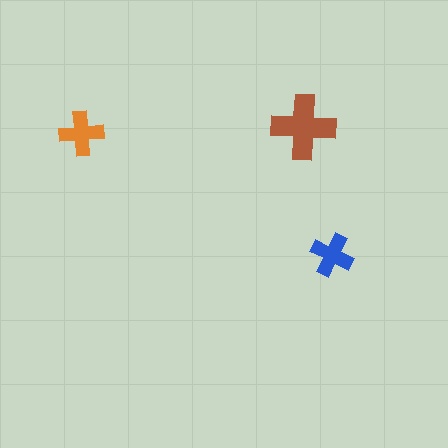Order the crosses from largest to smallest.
the brown one, the orange one, the blue one.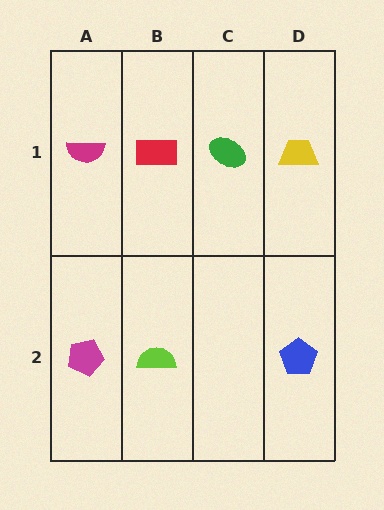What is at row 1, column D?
A yellow trapezoid.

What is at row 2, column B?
A lime semicircle.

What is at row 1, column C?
A green ellipse.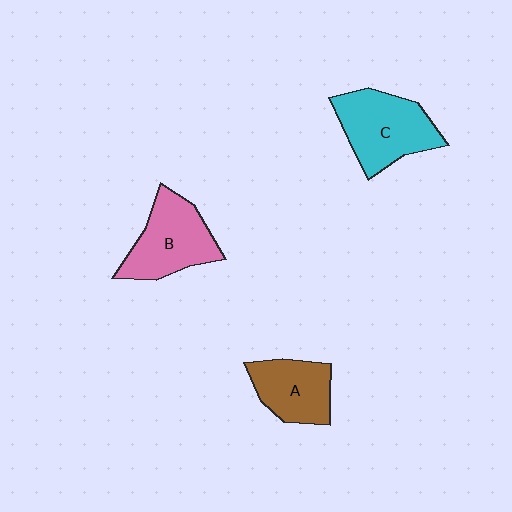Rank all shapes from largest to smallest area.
From largest to smallest: C (cyan), B (pink), A (brown).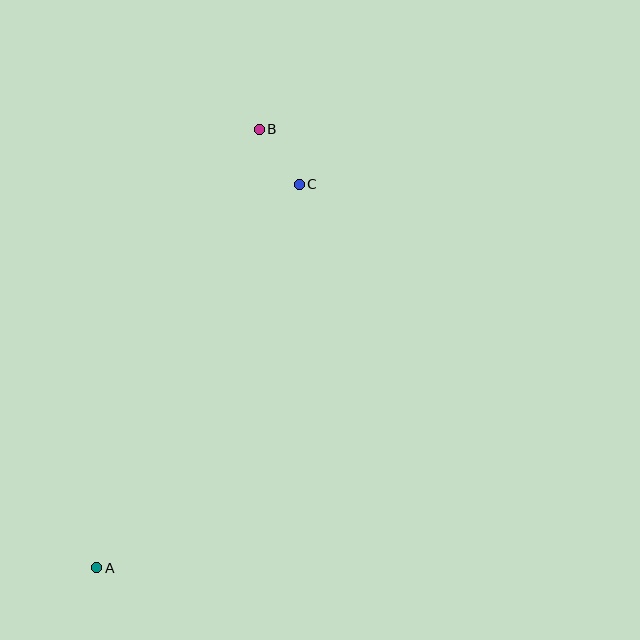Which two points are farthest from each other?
Points A and B are farthest from each other.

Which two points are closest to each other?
Points B and C are closest to each other.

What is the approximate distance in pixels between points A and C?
The distance between A and C is approximately 434 pixels.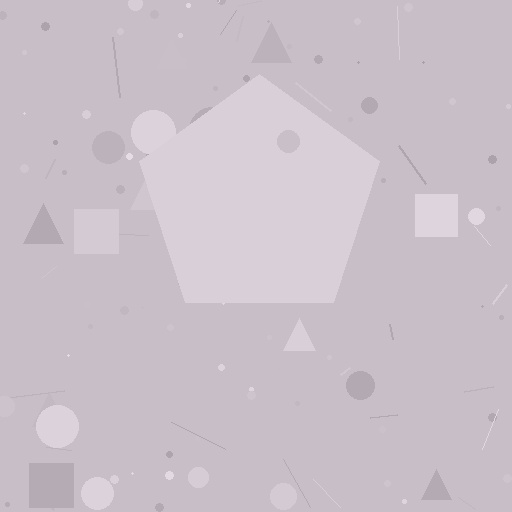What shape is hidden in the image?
A pentagon is hidden in the image.